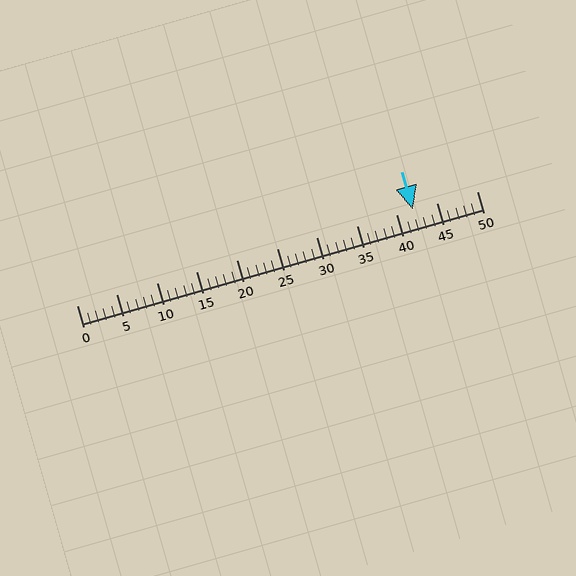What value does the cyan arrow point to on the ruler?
The cyan arrow points to approximately 42.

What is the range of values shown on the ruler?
The ruler shows values from 0 to 50.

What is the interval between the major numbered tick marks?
The major tick marks are spaced 5 units apart.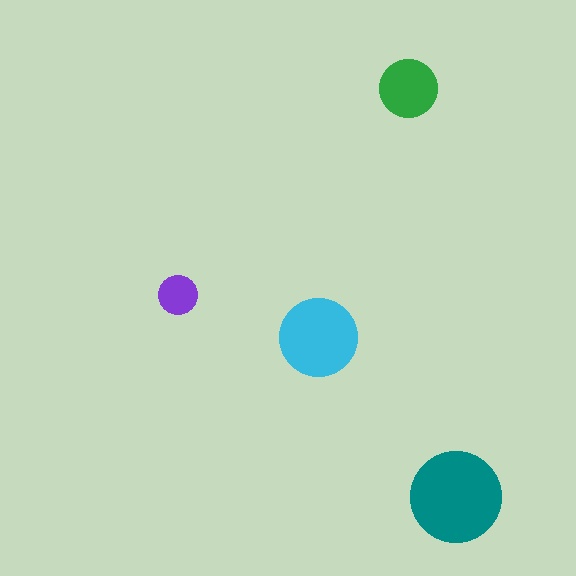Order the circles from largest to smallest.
the teal one, the cyan one, the green one, the purple one.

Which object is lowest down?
The teal circle is bottommost.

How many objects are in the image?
There are 4 objects in the image.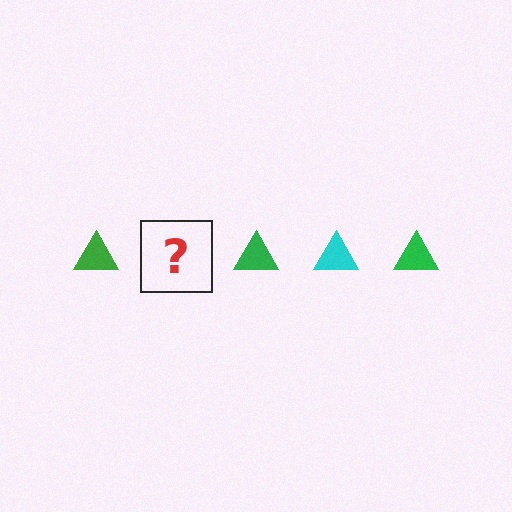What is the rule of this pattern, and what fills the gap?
The rule is that the pattern cycles through green, cyan triangles. The gap should be filled with a cyan triangle.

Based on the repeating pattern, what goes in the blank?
The blank should be a cyan triangle.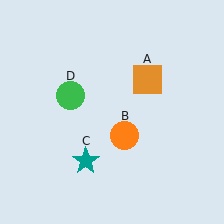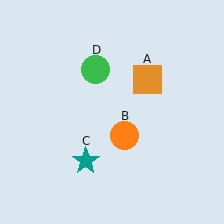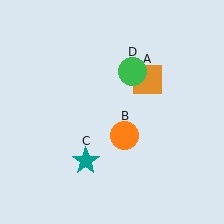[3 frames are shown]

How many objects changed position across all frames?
1 object changed position: green circle (object D).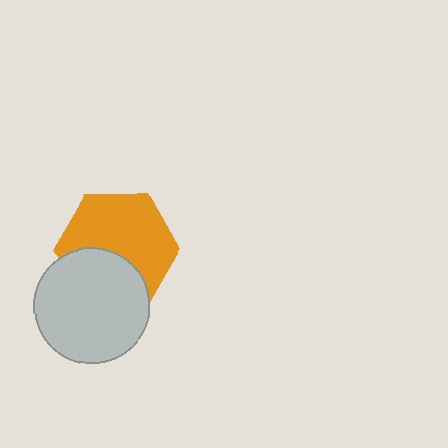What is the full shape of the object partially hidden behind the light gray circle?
The partially hidden object is an orange hexagon.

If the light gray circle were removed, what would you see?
You would see the complete orange hexagon.